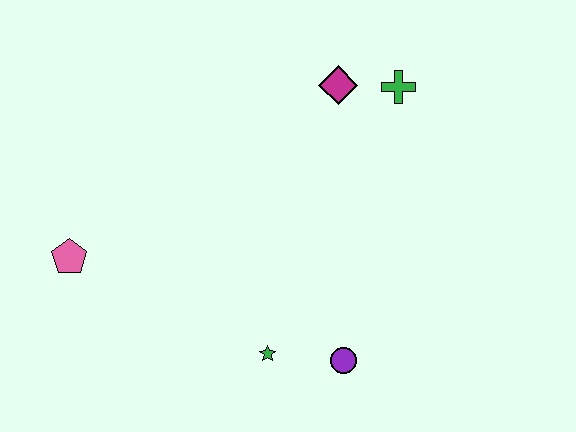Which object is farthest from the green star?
The green cross is farthest from the green star.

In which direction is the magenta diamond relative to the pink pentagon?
The magenta diamond is to the right of the pink pentagon.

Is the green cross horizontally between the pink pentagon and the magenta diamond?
No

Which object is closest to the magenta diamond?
The green cross is closest to the magenta diamond.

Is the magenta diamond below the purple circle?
No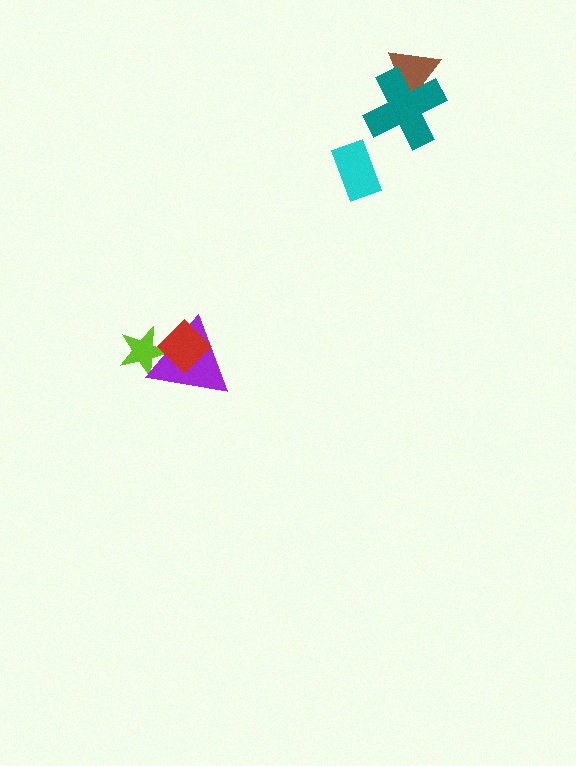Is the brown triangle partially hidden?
Yes, it is partially covered by another shape.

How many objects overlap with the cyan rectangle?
0 objects overlap with the cyan rectangle.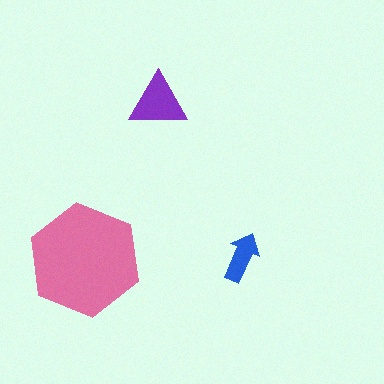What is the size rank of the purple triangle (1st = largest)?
2nd.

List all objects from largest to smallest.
The pink hexagon, the purple triangle, the blue arrow.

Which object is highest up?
The purple triangle is topmost.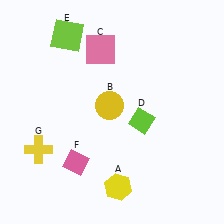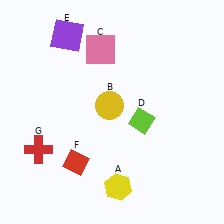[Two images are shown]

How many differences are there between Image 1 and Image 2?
There are 3 differences between the two images.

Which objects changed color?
E changed from lime to purple. F changed from pink to red. G changed from yellow to red.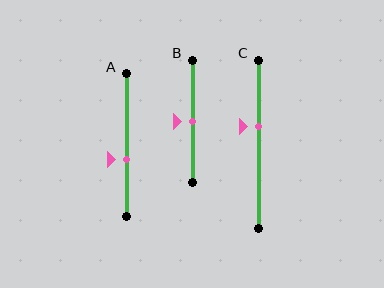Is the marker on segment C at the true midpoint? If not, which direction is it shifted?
No, the marker on segment C is shifted upward by about 10% of the segment length.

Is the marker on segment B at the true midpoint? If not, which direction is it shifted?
Yes, the marker on segment B is at the true midpoint.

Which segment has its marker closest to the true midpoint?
Segment B has its marker closest to the true midpoint.